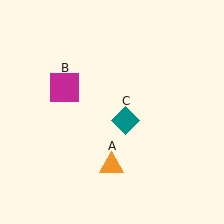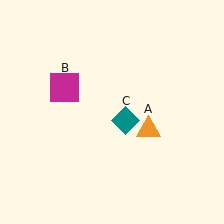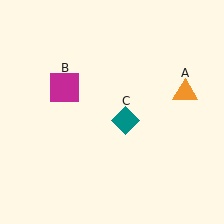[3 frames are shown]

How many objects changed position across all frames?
1 object changed position: orange triangle (object A).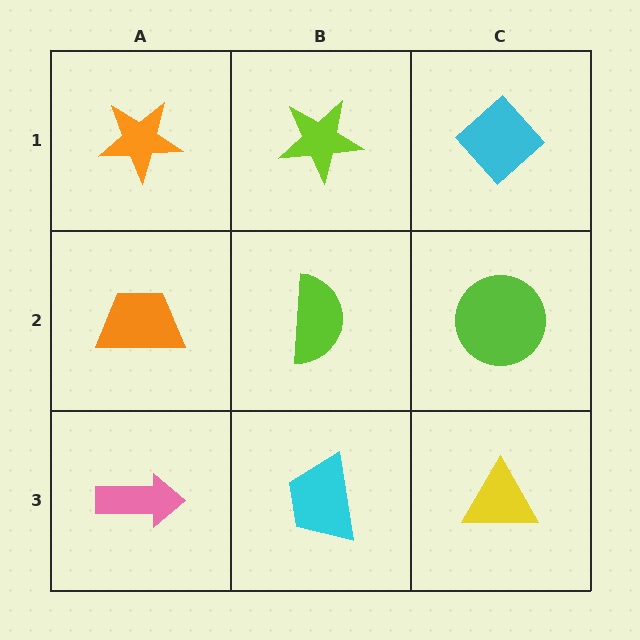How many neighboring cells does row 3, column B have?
3.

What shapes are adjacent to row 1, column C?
A lime circle (row 2, column C), a lime star (row 1, column B).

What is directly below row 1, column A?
An orange trapezoid.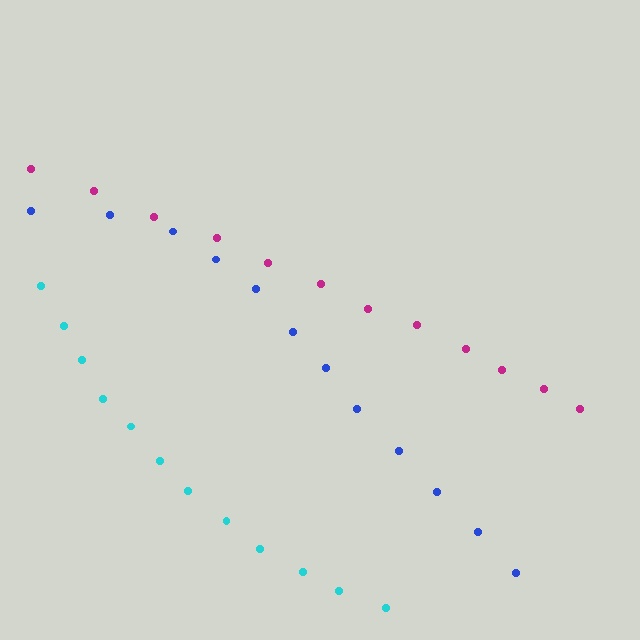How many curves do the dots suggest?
There are 3 distinct paths.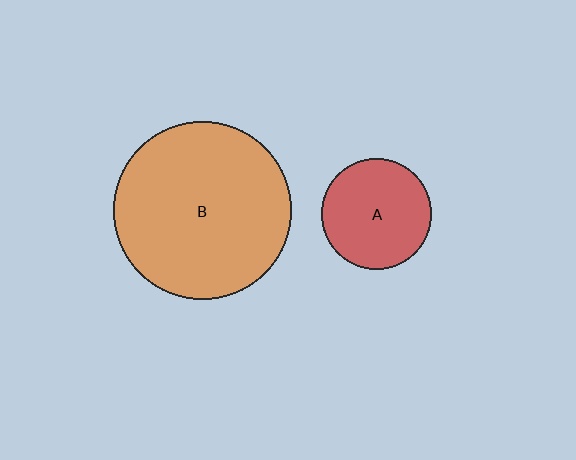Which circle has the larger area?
Circle B (orange).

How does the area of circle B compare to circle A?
Approximately 2.6 times.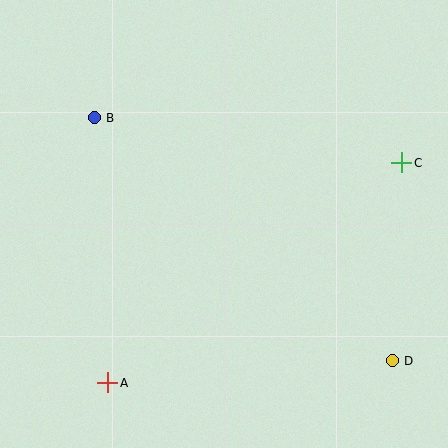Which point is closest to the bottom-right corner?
Point D is closest to the bottom-right corner.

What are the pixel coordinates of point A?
Point A is at (108, 383).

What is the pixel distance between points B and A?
The distance between B and A is 266 pixels.